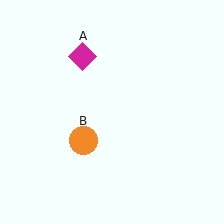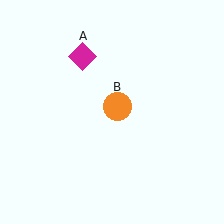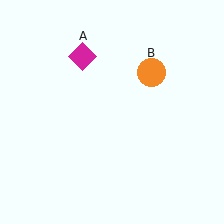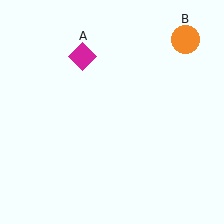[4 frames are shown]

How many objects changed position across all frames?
1 object changed position: orange circle (object B).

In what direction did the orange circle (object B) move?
The orange circle (object B) moved up and to the right.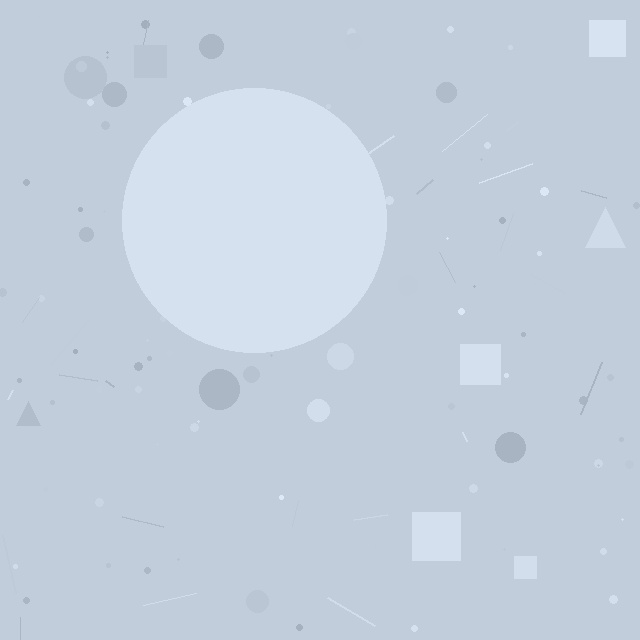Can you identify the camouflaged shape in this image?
The camouflaged shape is a circle.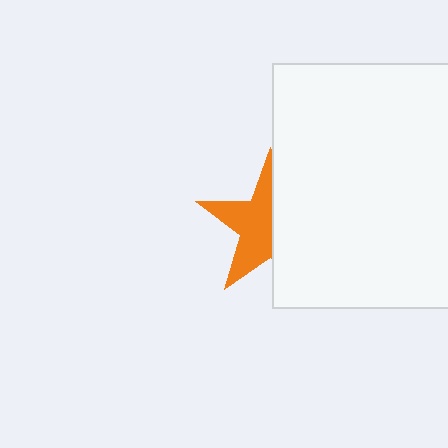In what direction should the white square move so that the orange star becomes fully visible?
The white square should move right. That is the shortest direction to clear the overlap and leave the orange star fully visible.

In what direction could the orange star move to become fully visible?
The orange star could move left. That would shift it out from behind the white square entirely.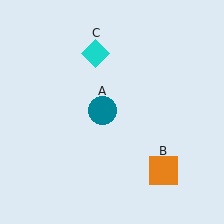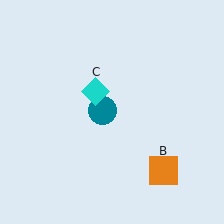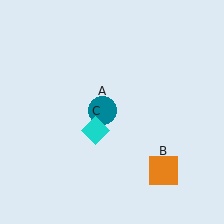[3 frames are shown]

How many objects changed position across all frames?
1 object changed position: cyan diamond (object C).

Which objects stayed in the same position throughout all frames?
Teal circle (object A) and orange square (object B) remained stationary.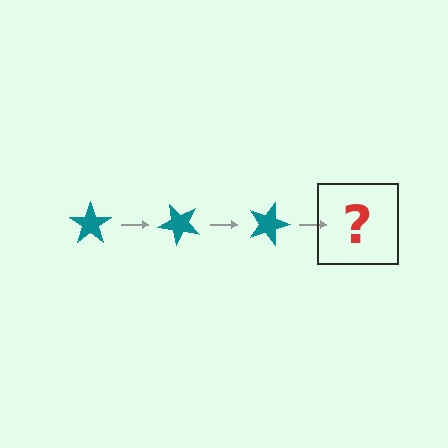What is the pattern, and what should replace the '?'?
The pattern is that the star rotates 45 degrees each step. The '?' should be a teal star rotated 135 degrees.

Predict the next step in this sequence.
The next step is a teal star rotated 135 degrees.